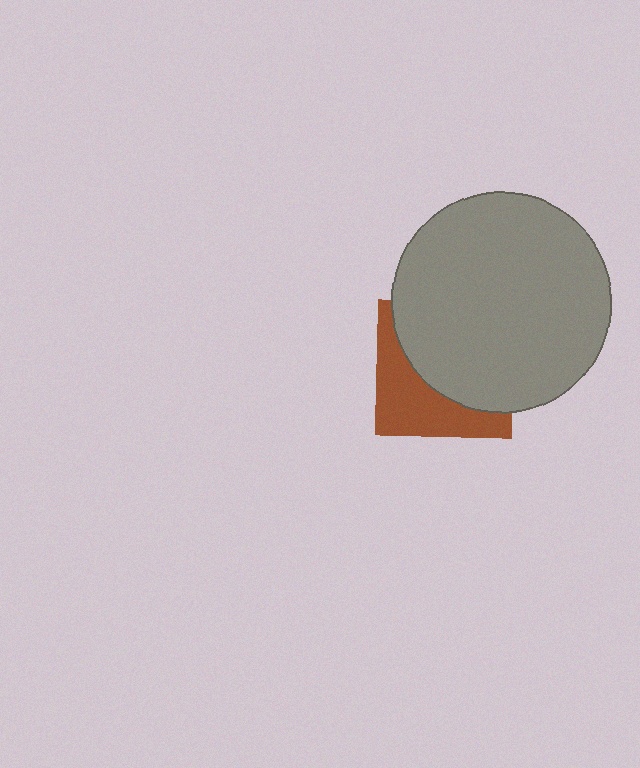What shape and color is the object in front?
The object in front is a gray circle.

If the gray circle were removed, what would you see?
You would see the complete brown square.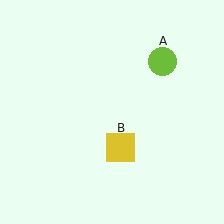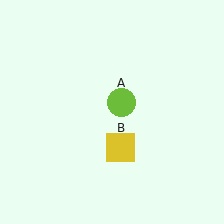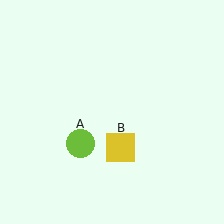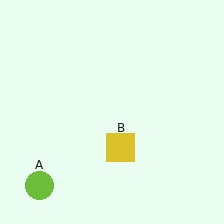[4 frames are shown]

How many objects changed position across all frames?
1 object changed position: lime circle (object A).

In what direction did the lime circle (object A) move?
The lime circle (object A) moved down and to the left.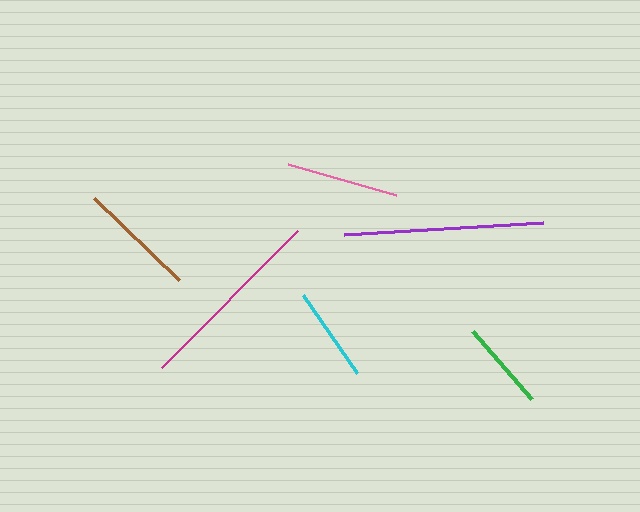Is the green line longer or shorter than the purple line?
The purple line is longer than the green line.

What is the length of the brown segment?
The brown segment is approximately 118 pixels long.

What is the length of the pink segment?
The pink segment is approximately 113 pixels long.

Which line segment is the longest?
The purple line is the longest at approximately 200 pixels.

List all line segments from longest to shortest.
From longest to shortest: purple, magenta, brown, pink, cyan, green.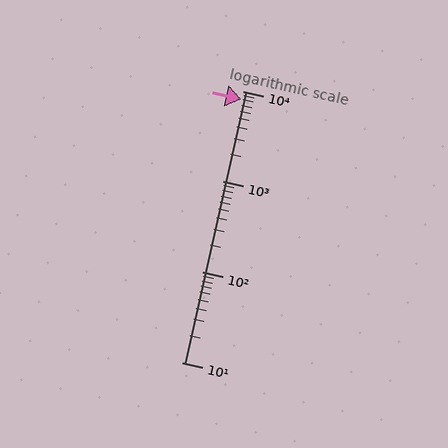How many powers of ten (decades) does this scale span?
The scale spans 3 decades, from 10 to 10000.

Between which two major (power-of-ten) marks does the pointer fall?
The pointer is between 1000 and 10000.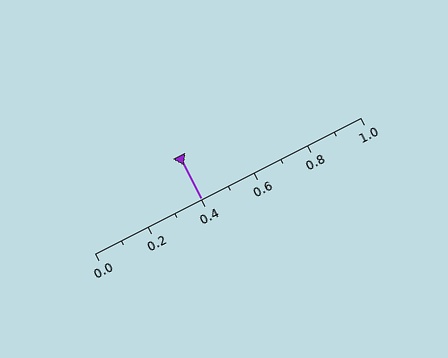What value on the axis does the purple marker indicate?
The marker indicates approximately 0.4.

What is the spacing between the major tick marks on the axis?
The major ticks are spaced 0.2 apart.